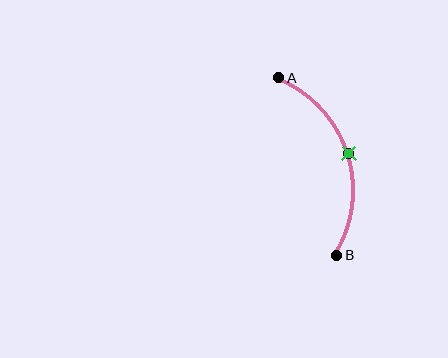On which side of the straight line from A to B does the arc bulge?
The arc bulges to the right of the straight line connecting A and B.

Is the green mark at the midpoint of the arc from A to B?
Yes. The green mark lies on the arc at equal arc-length from both A and B — it is the arc midpoint.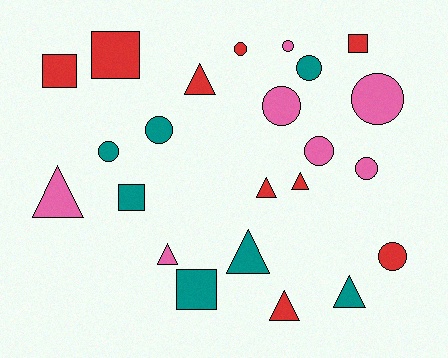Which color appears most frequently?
Red, with 9 objects.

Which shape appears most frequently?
Circle, with 10 objects.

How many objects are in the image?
There are 23 objects.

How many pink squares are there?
There are no pink squares.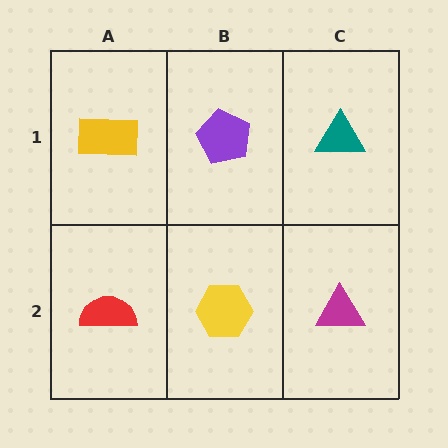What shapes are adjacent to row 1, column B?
A yellow hexagon (row 2, column B), a yellow rectangle (row 1, column A), a teal triangle (row 1, column C).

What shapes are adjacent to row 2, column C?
A teal triangle (row 1, column C), a yellow hexagon (row 2, column B).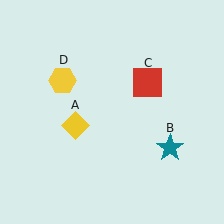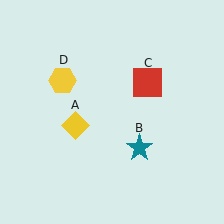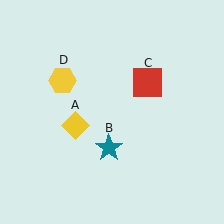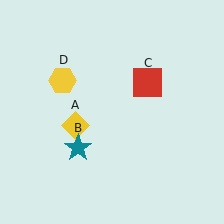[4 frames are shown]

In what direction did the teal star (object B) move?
The teal star (object B) moved left.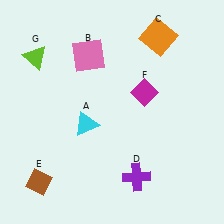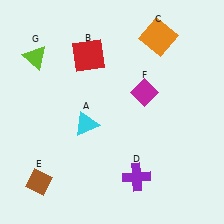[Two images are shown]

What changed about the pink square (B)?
In Image 1, B is pink. In Image 2, it changed to red.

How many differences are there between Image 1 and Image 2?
There is 1 difference between the two images.